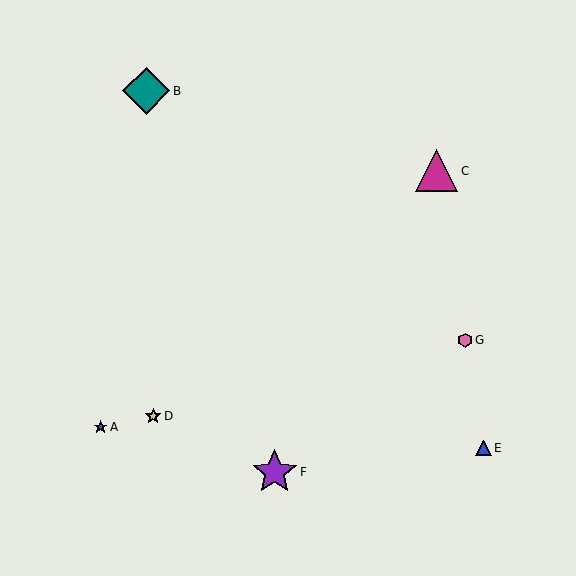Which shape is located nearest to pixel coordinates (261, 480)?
The purple star (labeled F) at (275, 472) is nearest to that location.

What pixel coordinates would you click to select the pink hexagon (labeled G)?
Click at (465, 340) to select the pink hexagon G.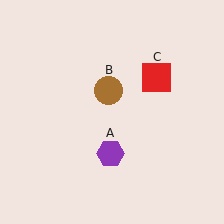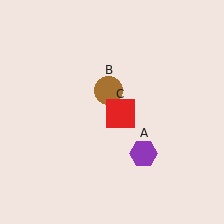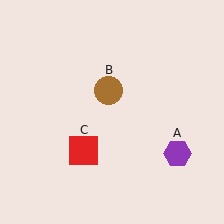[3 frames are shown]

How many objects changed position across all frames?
2 objects changed position: purple hexagon (object A), red square (object C).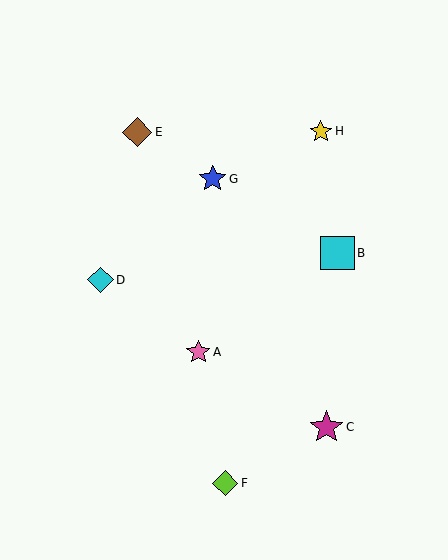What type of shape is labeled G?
Shape G is a blue star.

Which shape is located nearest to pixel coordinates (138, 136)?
The brown diamond (labeled E) at (137, 132) is nearest to that location.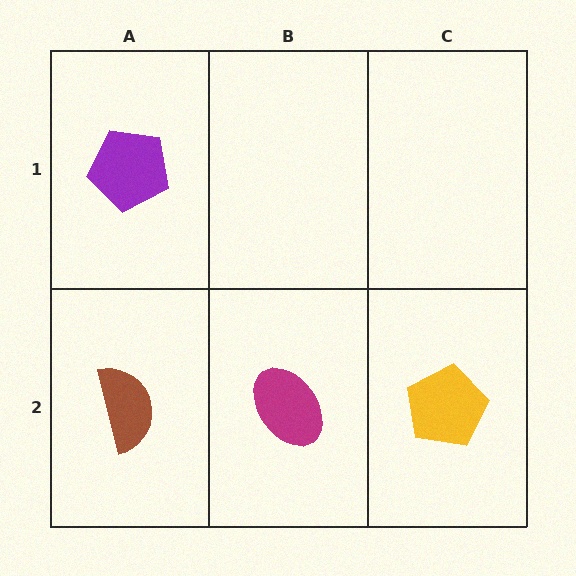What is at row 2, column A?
A brown semicircle.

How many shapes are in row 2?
3 shapes.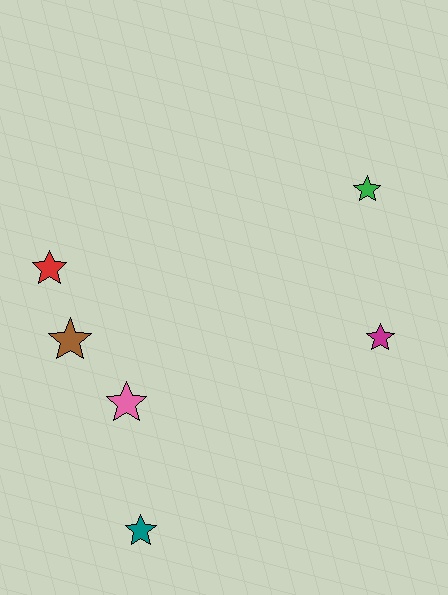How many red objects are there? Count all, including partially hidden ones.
There is 1 red object.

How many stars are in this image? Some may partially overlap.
There are 6 stars.